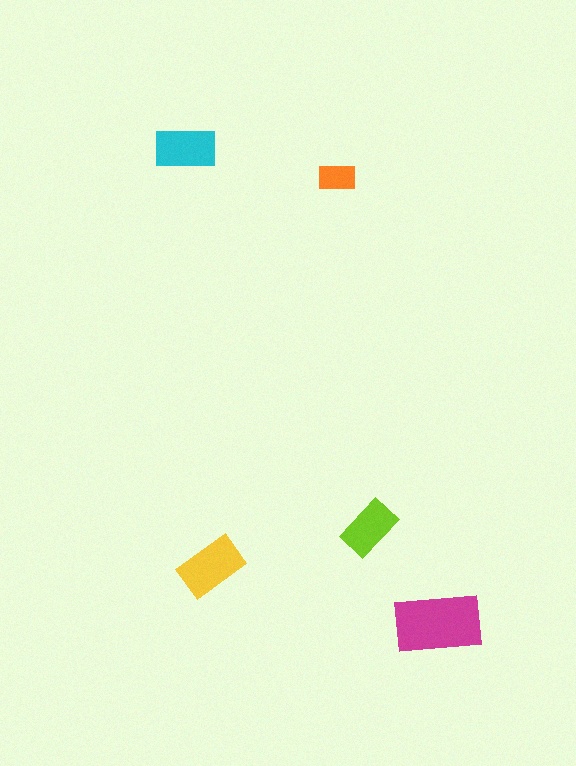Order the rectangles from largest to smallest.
the magenta one, the yellow one, the cyan one, the lime one, the orange one.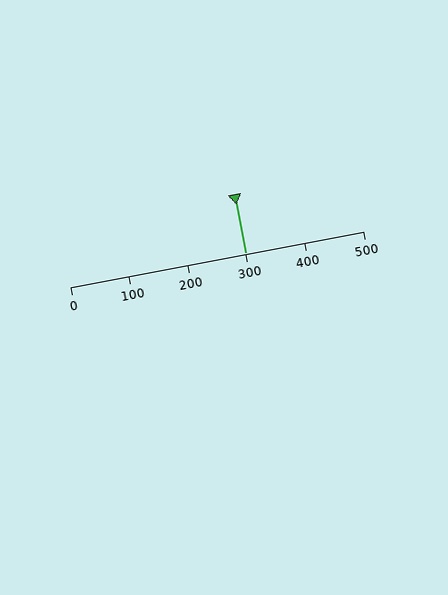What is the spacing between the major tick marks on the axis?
The major ticks are spaced 100 apart.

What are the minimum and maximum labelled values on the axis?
The axis runs from 0 to 500.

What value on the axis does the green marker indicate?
The marker indicates approximately 300.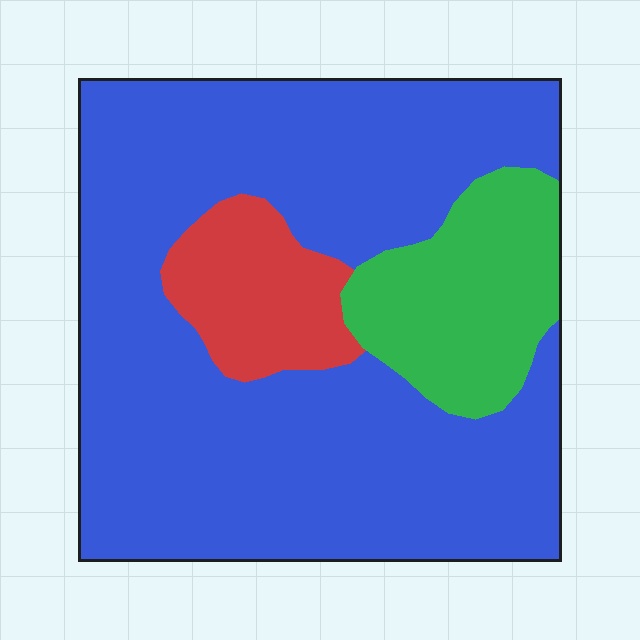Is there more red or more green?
Green.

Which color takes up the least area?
Red, at roughly 10%.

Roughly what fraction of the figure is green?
Green takes up about one sixth (1/6) of the figure.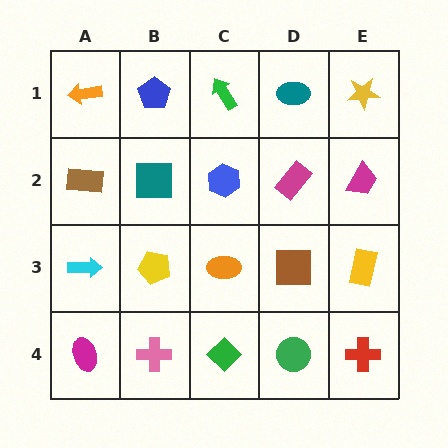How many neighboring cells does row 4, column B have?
3.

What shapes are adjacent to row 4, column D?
A brown square (row 3, column D), a green diamond (row 4, column C), a red cross (row 4, column E).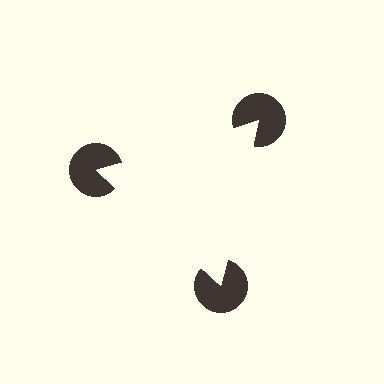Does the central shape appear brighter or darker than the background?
It typically appears slightly brighter than the background, even though no actual brightness change is drawn.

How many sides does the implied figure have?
3 sides.